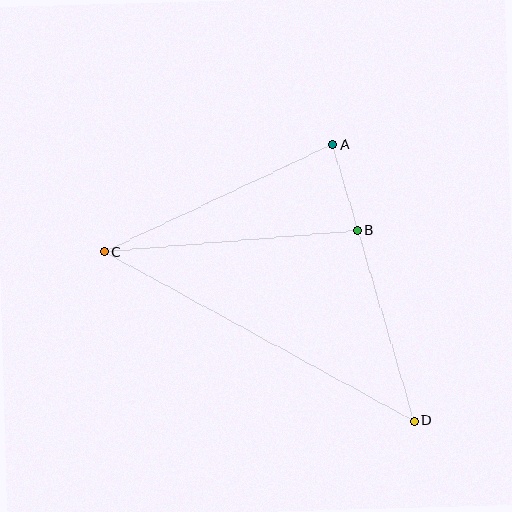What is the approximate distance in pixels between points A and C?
The distance between A and C is approximately 252 pixels.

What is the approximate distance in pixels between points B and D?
The distance between B and D is approximately 199 pixels.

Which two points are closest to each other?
Points A and B are closest to each other.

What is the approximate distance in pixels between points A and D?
The distance between A and D is approximately 288 pixels.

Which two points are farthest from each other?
Points C and D are farthest from each other.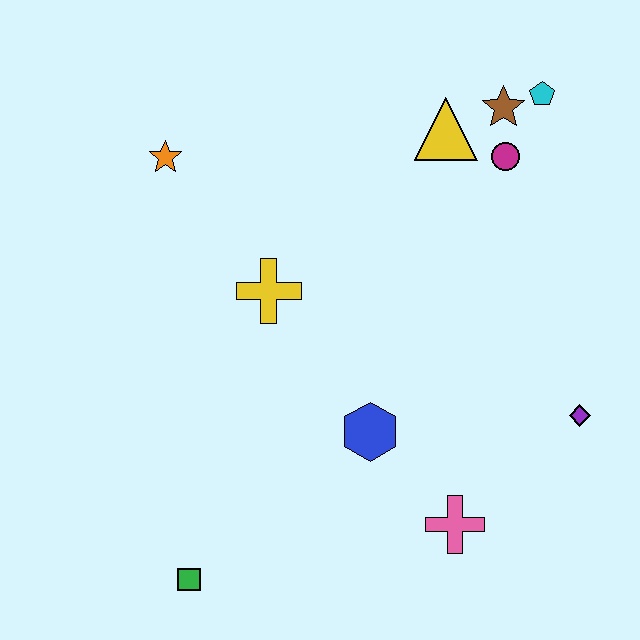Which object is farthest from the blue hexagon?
The cyan pentagon is farthest from the blue hexagon.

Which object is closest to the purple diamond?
The pink cross is closest to the purple diamond.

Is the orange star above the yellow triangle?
No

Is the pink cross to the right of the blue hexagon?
Yes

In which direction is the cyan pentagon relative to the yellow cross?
The cyan pentagon is to the right of the yellow cross.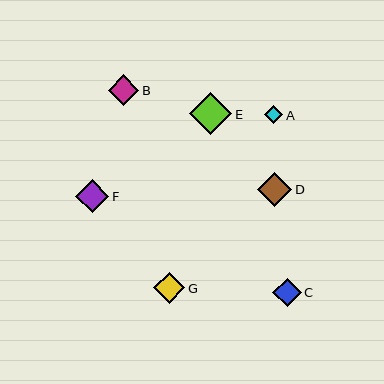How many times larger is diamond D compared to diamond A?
Diamond D is approximately 1.9 times the size of diamond A.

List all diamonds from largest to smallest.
From largest to smallest: E, D, F, B, G, C, A.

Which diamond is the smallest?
Diamond A is the smallest with a size of approximately 18 pixels.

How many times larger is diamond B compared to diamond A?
Diamond B is approximately 1.7 times the size of diamond A.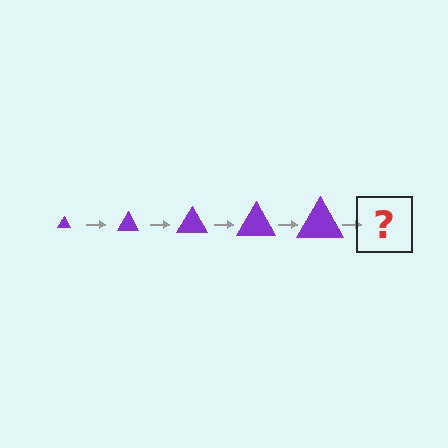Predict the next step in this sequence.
The next step is a purple triangle, larger than the previous one.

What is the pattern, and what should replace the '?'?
The pattern is that the triangle gets progressively larger each step. The '?' should be a purple triangle, larger than the previous one.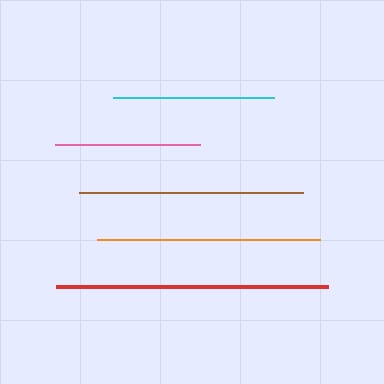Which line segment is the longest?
The red line is the longest at approximately 271 pixels.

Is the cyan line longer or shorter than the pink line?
The cyan line is longer than the pink line.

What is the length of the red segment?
The red segment is approximately 271 pixels long.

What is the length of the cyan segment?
The cyan segment is approximately 161 pixels long.